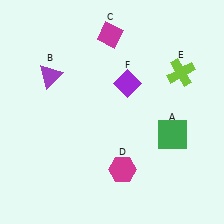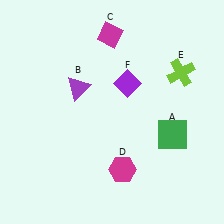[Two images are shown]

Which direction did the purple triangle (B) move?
The purple triangle (B) moved right.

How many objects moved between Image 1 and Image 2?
1 object moved between the two images.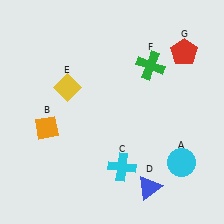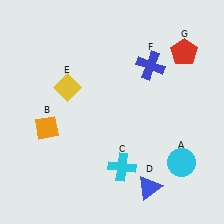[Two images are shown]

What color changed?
The cross (F) changed from green in Image 1 to blue in Image 2.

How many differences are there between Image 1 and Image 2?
There is 1 difference between the two images.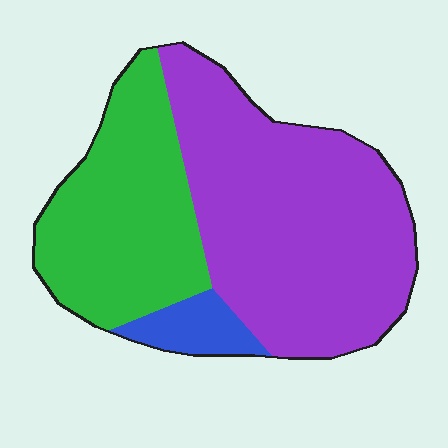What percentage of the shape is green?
Green takes up about one third (1/3) of the shape.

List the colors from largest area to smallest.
From largest to smallest: purple, green, blue.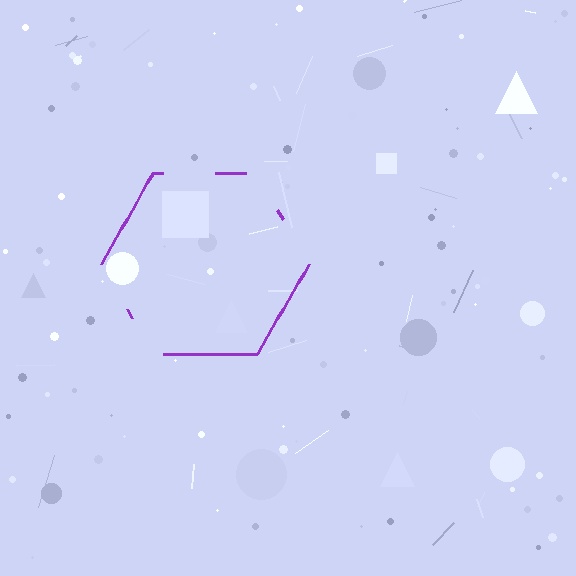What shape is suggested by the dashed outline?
The dashed outline suggests a hexagon.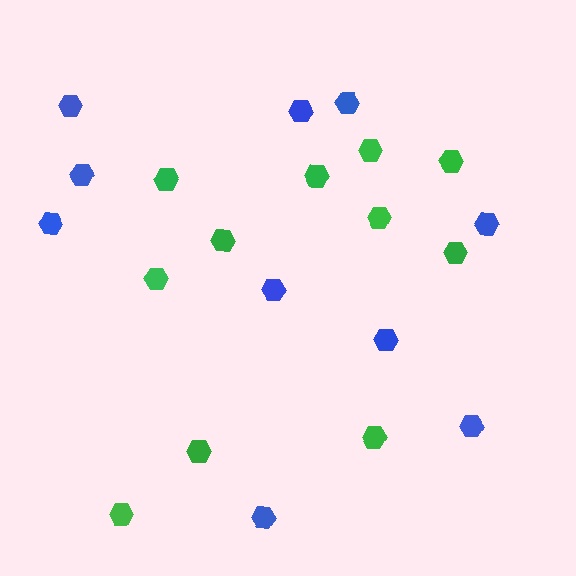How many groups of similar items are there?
There are 2 groups: one group of green hexagons (11) and one group of blue hexagons (10).